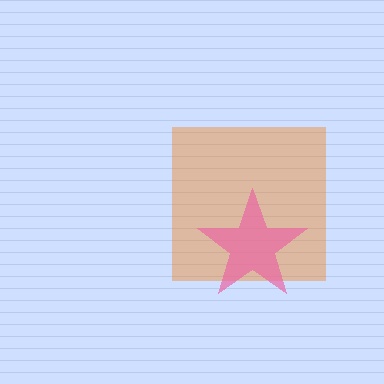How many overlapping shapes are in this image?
There are 2 overlapping shapes in the image.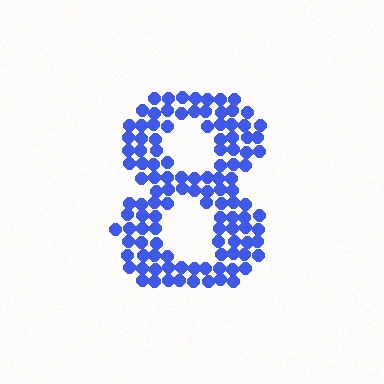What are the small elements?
The small elements are circles.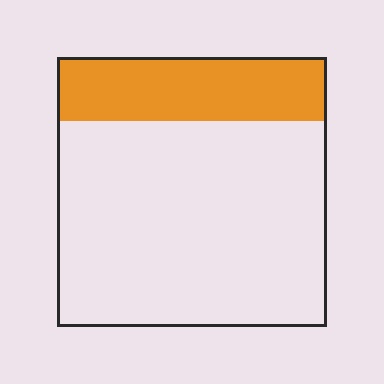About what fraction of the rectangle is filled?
About one quarter (1/4).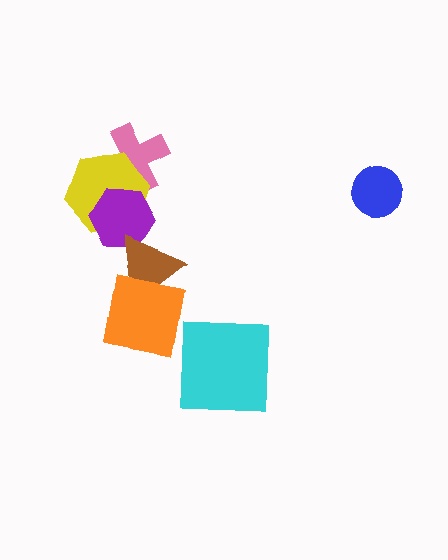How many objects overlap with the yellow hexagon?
2 objects overlap with the yellow hexagon.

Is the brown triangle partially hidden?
Yes, it is partially covered by another shape.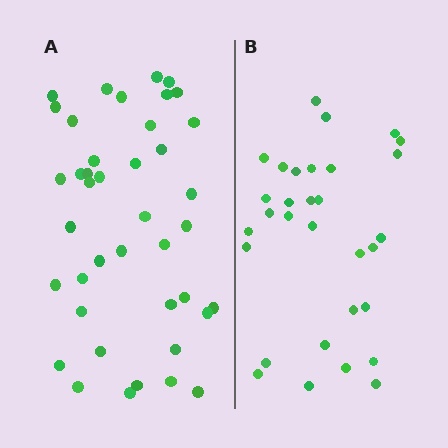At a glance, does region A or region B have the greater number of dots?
Region A (the left region) has more dots.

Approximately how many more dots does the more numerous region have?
Region A has roughly 10 or so more dots than region B.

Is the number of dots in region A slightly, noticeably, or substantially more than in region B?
Region A has noticeably more, but not dramatically so. The ratio is roughly 1.3 to 1.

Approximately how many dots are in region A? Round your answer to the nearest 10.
About 40 dots. (The exact count is 41, which rounds to 40.)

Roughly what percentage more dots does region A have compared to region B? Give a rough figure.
About 30% more.